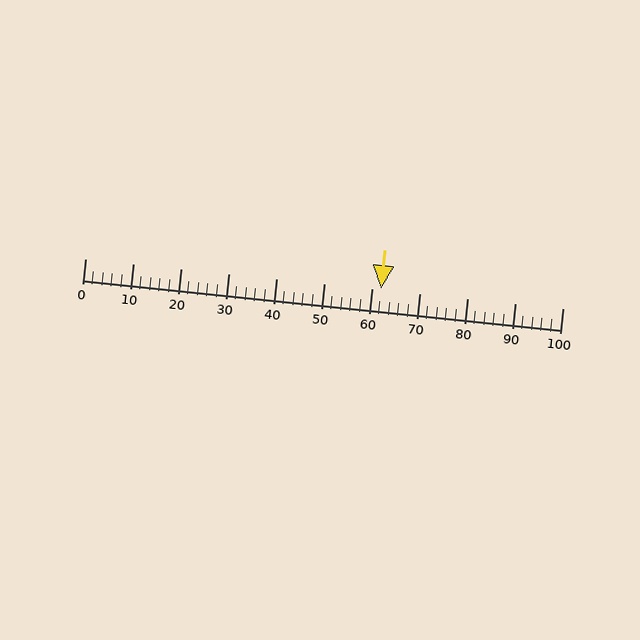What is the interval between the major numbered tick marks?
The major tick marks are spaced 10 units apart.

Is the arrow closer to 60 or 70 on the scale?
The arrow is closer to 60.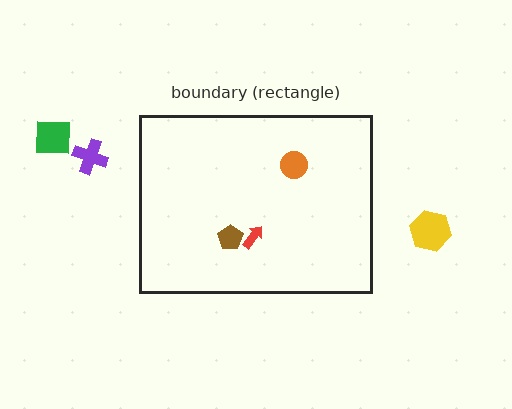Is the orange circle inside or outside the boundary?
Inside.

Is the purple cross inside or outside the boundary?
Outside.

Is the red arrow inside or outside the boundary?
Inside.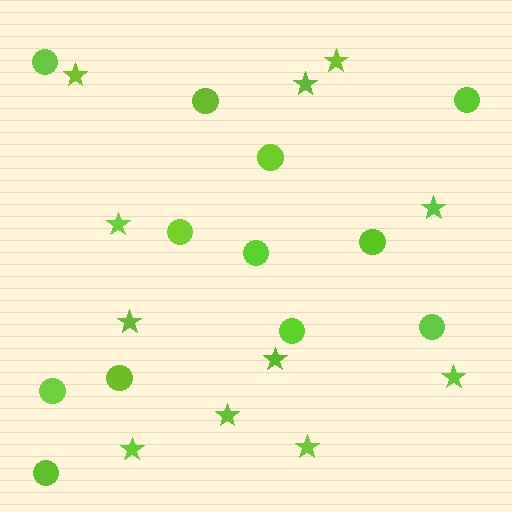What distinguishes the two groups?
There are 2 groups: one group of stars (11) and one group of circles (12).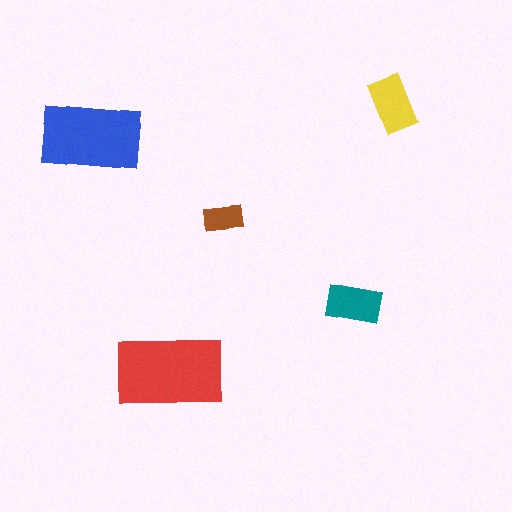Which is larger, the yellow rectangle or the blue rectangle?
The blue one.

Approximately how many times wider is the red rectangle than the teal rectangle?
About 2 times wider.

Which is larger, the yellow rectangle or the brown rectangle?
The yellow one.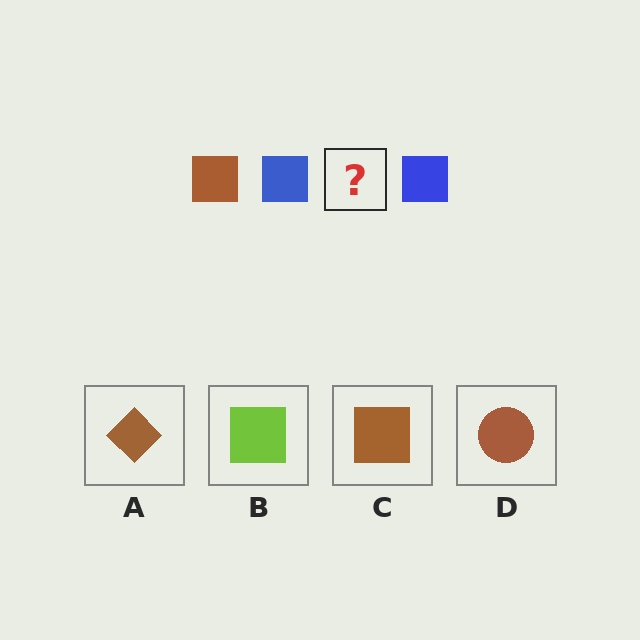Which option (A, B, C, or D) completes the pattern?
C.